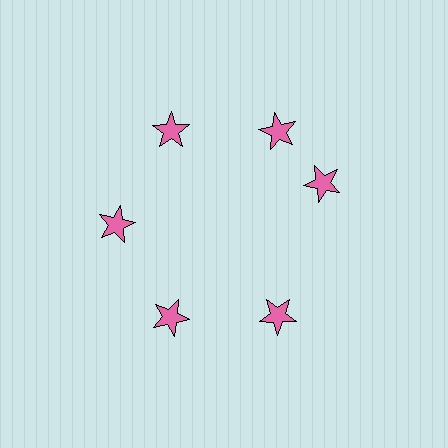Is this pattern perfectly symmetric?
No. The 6 pink stars are arranged in a ring, but one element near the 3 o'clock position is rotated out of alignment along the ring, breaking the 6-fold rotational symmetry.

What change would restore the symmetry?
The symmetry would be restored by rotating it back into even spacing with its neighbors so that all 6 stars sit at equal angles and equal distance from the center.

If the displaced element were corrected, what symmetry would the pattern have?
It would have 6-fold rotational symmetry — the pattern would map onto itself every 60 degrees.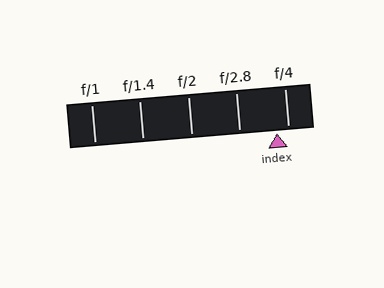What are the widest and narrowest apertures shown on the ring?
The widest aperture shown is f/1 and the narrowest is f/4.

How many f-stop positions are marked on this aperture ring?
There are 5 f-stop positions marked.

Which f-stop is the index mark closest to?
The index mark is closest to f/4.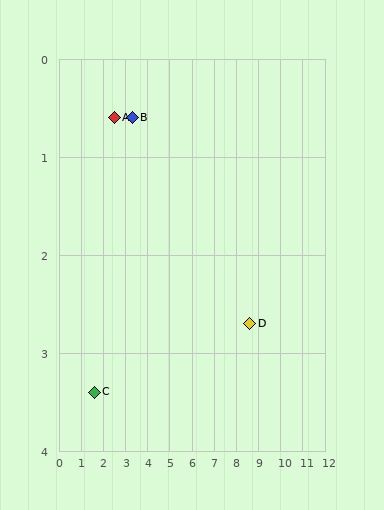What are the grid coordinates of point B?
Point B is at approximately (3.3, 0.6).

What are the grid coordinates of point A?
Point A is at approximately (2.5, 0.6).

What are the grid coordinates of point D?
Point D is at approximately (8.6, 2.7).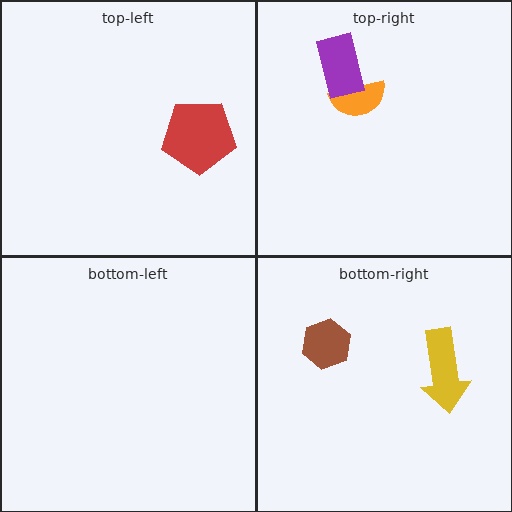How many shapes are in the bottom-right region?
2.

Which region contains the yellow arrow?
The bottom-right region.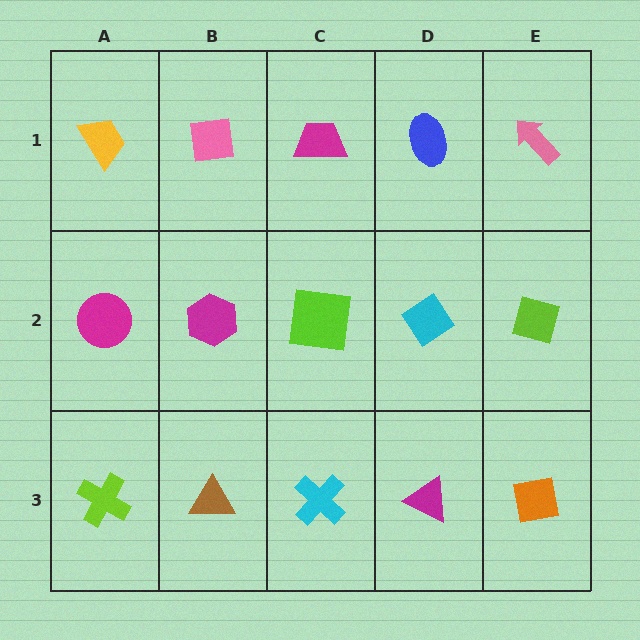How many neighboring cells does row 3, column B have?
3.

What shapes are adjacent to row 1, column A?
A magenta circle (row 2, column A), a pink square (row 1, column B).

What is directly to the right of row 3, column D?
An orange square.